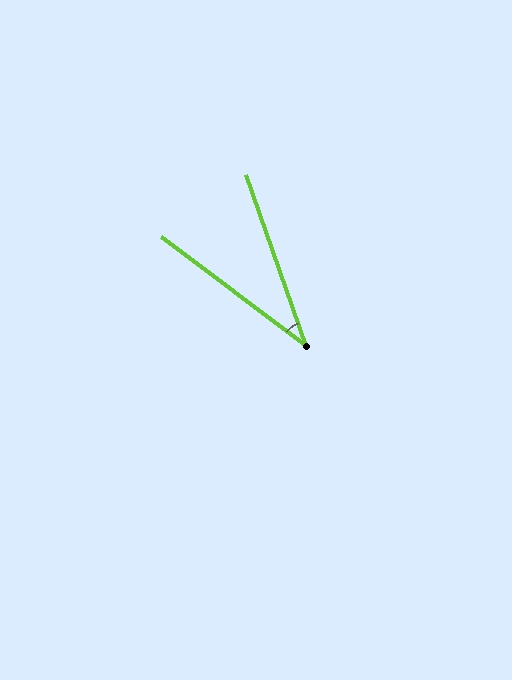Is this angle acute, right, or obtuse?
It is acute.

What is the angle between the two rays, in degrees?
Approximately 34 degrees.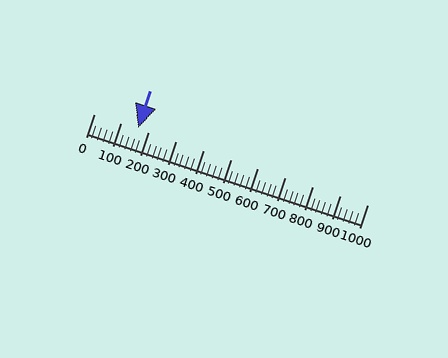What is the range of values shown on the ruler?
The ruler shows values from 0 to 1000.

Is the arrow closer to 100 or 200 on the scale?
The arrow is closer to 200.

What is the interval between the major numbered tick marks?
The major tick marks are spaced 100 units apart.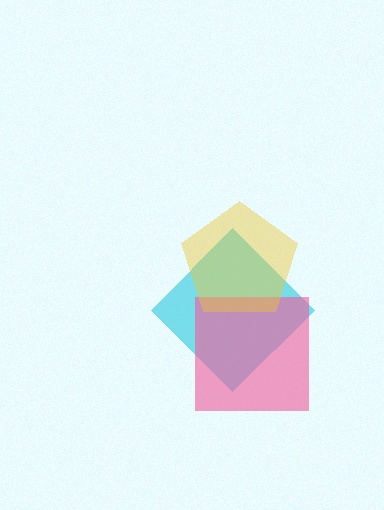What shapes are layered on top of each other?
The layered shapes are: a cyan diamond, a pink square, a yellow pentagon.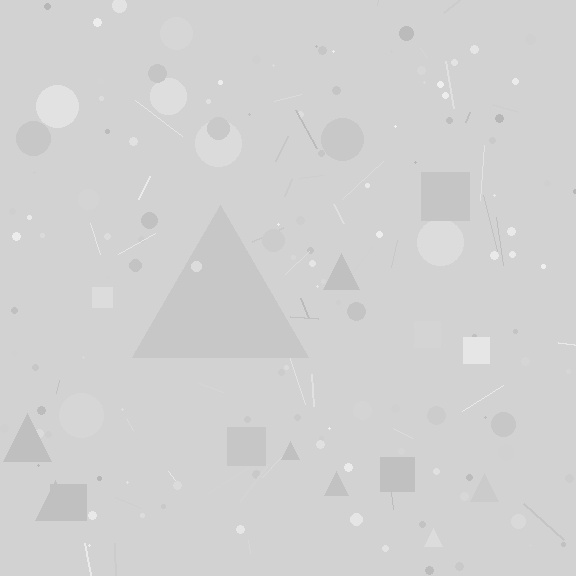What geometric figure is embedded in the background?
A triangle is embedded in the background.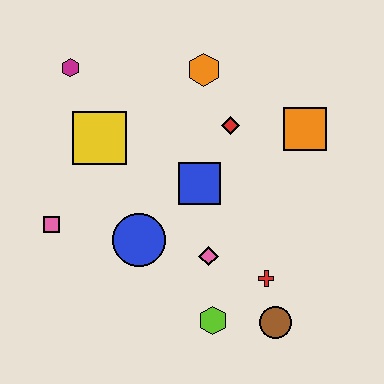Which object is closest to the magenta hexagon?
The yellow square is closest to the magenta hexagon.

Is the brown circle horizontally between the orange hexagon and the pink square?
No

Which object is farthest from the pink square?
The orange square is farthest from the pink square.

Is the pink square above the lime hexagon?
Yes